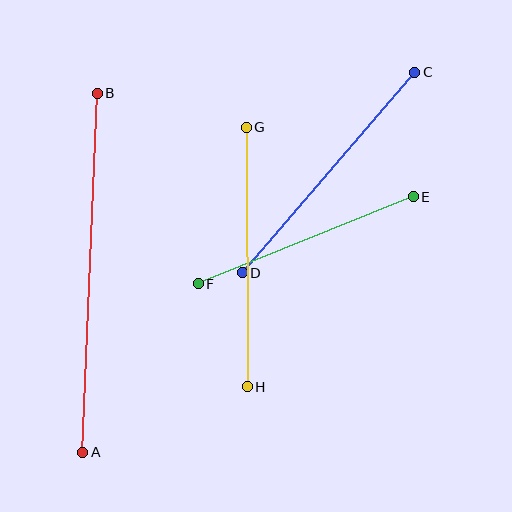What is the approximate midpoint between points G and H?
The midpoint is at approximately (247, 257) pixels.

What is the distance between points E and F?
The distance is approximately 232 pixels.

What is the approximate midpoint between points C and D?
The midpoint is at approximately (328, 172) pixels.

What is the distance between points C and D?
The distance is approximately 265 pixels.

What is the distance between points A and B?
The distance is approximately 359 pixels.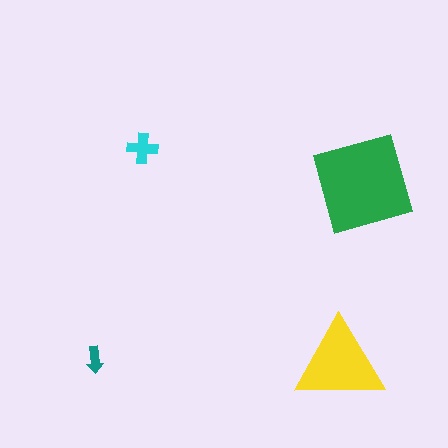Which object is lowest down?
The yellow triangle is bottommost.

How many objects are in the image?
There are 4 objects in the image.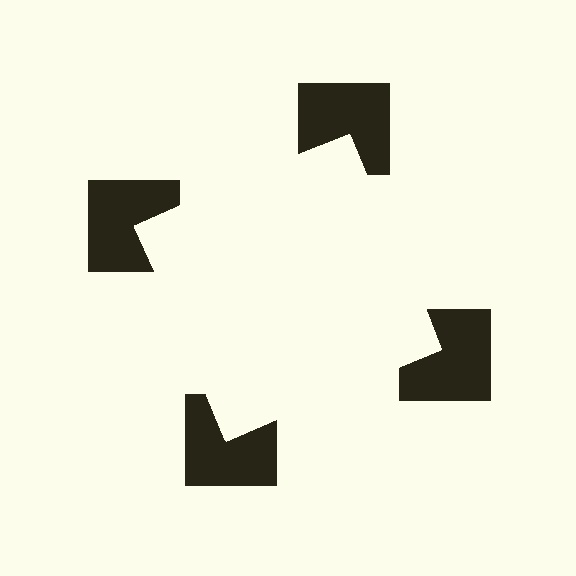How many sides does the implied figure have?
4 sides.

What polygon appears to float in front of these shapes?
An illusory square — its edges are inferred from the aligned wedge cuts in the notched squares, not physically drawn.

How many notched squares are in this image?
There are 4 — one at each vertex of the illusory square.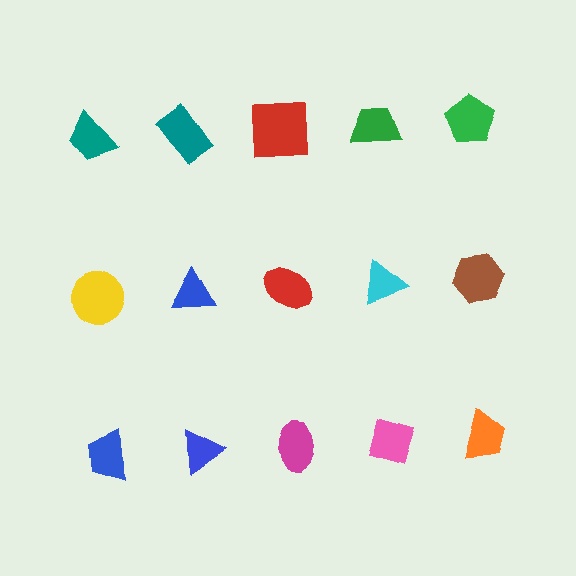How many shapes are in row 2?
5 shapes.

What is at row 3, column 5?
An orange trapezoid.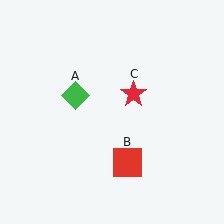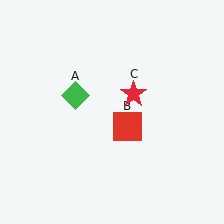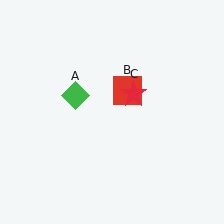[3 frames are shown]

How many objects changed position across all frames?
1 object changed position: red square (object B).